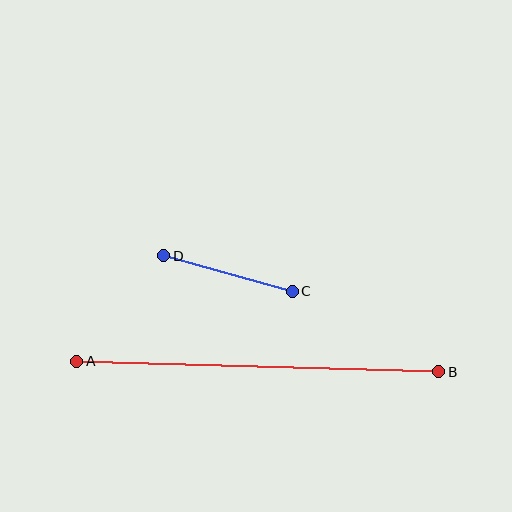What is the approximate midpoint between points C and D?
The midpoint is at approximately (228, 274) pixels.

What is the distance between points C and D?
The distance is approximately 133 pixels.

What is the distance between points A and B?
The distance is approximately 362 pixels.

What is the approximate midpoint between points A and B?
The midpoint is at approximately (258, 367) pixels.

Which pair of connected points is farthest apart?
Points A and B are farthest apart.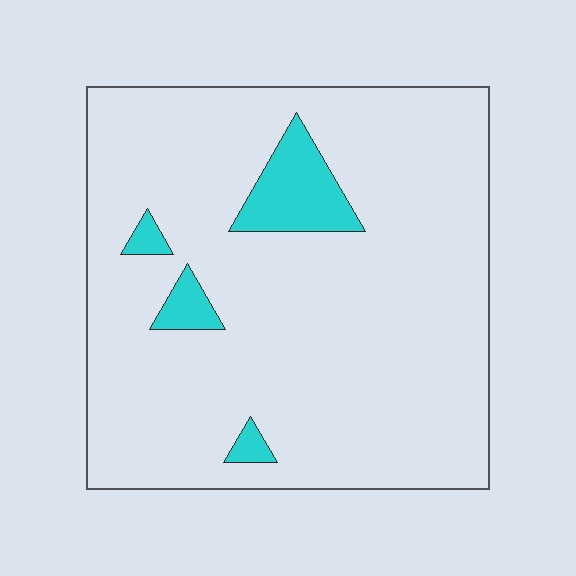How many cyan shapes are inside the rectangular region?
4.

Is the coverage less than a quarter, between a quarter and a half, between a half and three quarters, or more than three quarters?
Less than a quarter.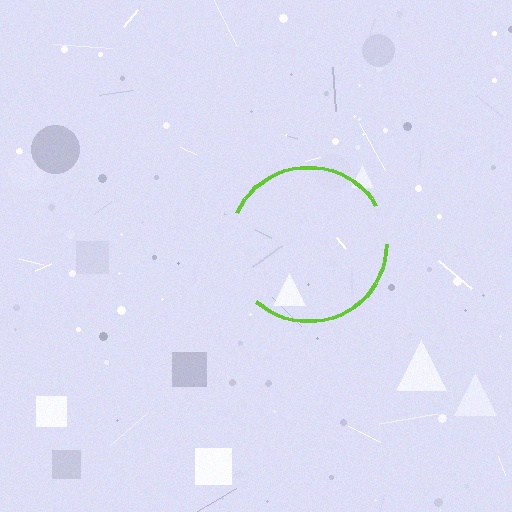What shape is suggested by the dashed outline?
The dashed outline suggests a circle.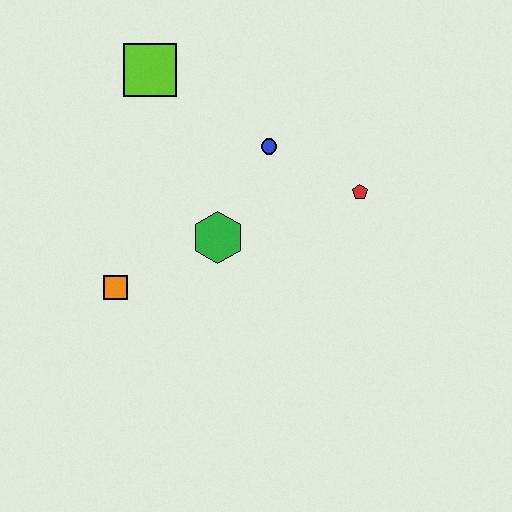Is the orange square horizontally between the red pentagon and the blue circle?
No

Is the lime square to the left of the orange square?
No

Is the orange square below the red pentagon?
Yes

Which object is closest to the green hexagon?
The blue circle is closest to the green hexagon.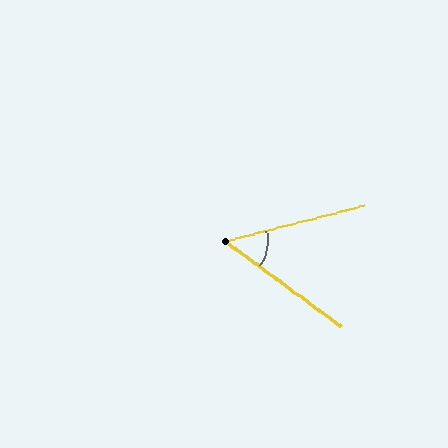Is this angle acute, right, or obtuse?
It is acute.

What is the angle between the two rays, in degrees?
Approximately 50 degrees.